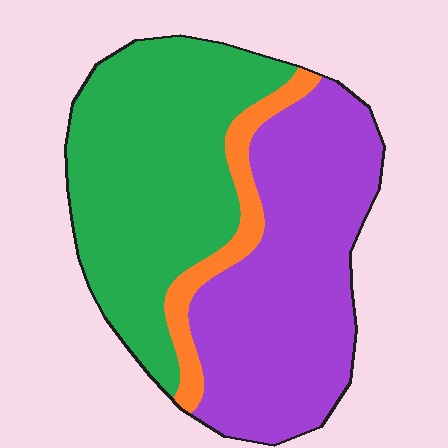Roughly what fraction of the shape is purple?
Purple covers about 45% of the shape.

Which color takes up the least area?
Orange, at roughly 10%.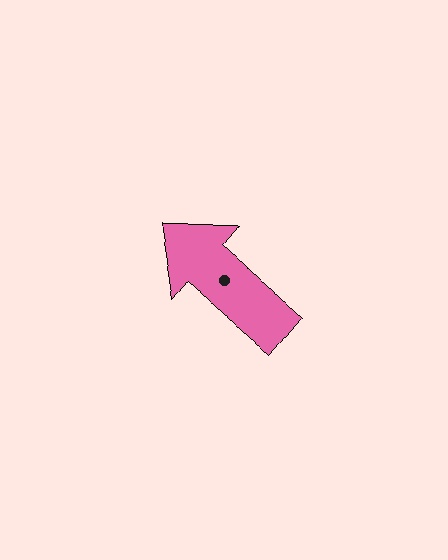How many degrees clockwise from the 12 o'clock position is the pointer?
Approximately 310 degrees.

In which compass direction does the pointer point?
Northwest.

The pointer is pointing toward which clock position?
Roughly 10 o'clock.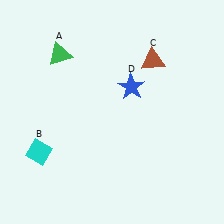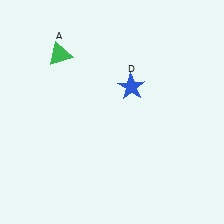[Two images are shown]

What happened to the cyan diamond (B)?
The cyan diamond (B) was removed in Image 2. It was in the bottom-left area of Image 1.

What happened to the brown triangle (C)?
The brown triangle (C) was removed in Image 2. It was in the top-right area of Image 1.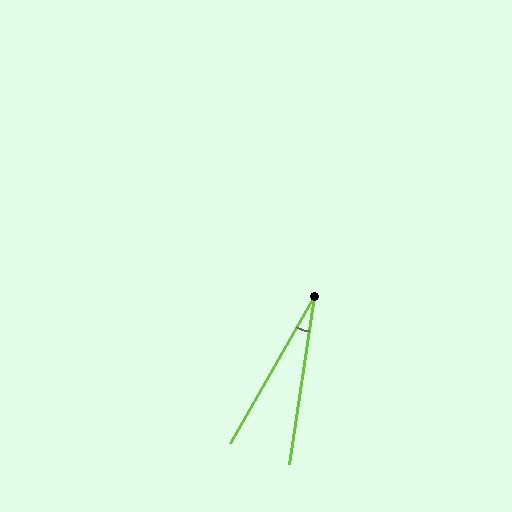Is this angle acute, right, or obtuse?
It is acute.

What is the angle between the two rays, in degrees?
Approximately 21 degrees.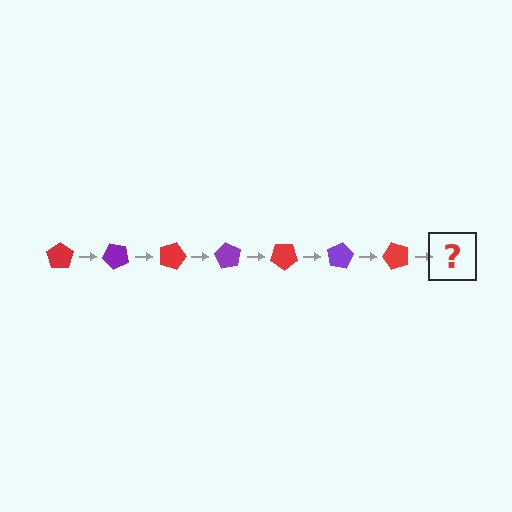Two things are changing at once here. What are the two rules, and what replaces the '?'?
The two rules are that it rotates 45 degrees each step and the color cycles through red and purple. The '?' should be a purple pentagon, rotated 315 degrees from the start.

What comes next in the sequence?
The next element should be a purple pentagon, rotated 315 degrees from the start.